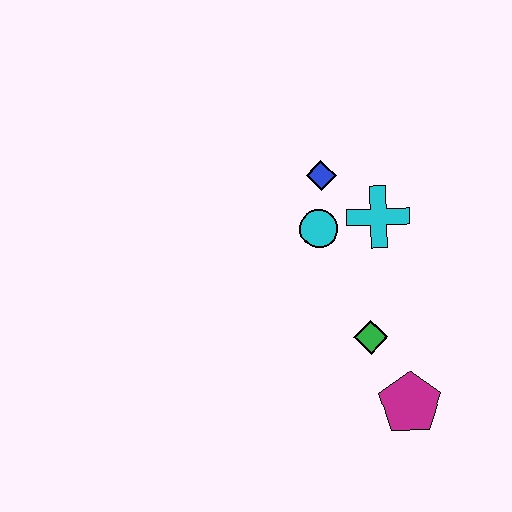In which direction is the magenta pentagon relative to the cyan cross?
The magenta pentagon is below the cyan cross.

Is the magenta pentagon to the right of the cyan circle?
Yes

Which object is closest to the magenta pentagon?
The green diamond is closest to the magenta pentagon.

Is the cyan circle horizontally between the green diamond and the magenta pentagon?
No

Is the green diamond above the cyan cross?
No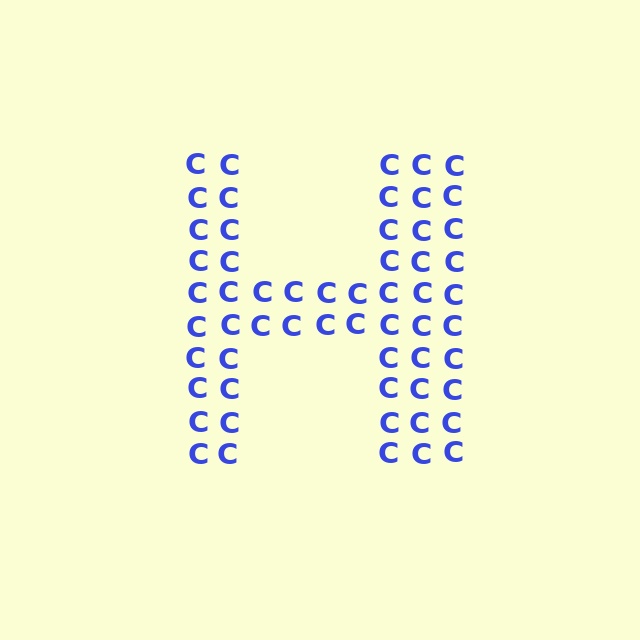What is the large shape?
The large shape is the letter H.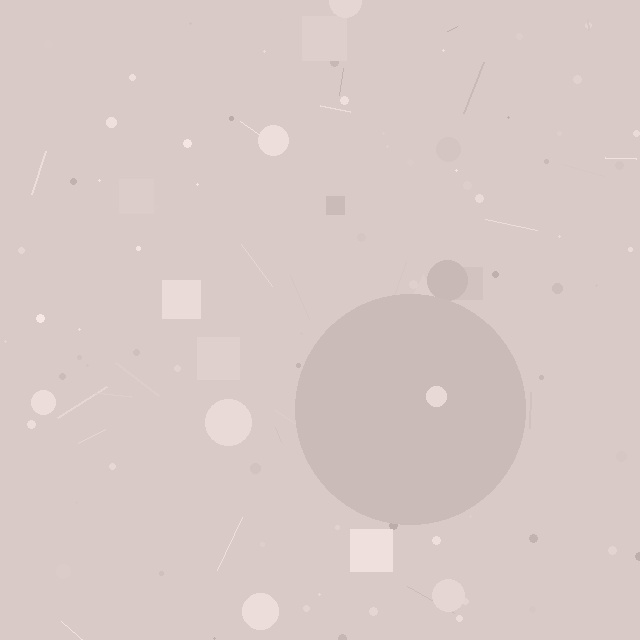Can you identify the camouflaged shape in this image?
The camouflaged shape is a circle.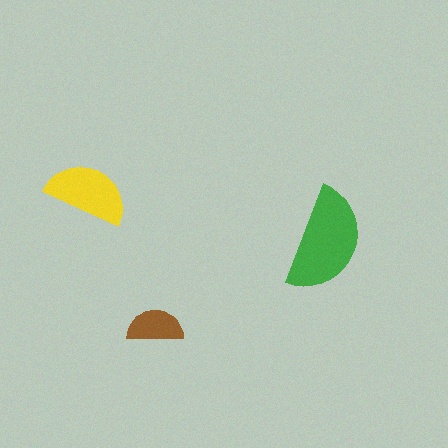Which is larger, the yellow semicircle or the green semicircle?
The green one.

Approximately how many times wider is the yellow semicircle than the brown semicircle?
About 1.5 times wider.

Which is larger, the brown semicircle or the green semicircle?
The green one.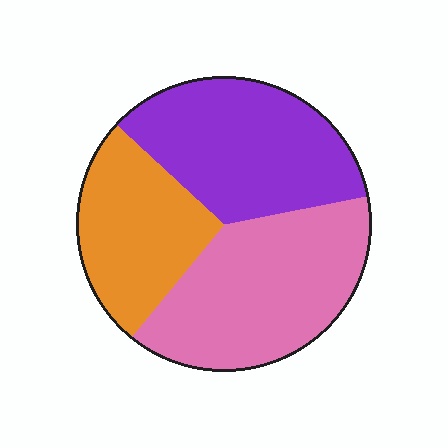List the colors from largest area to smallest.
From largest to smallest: pink, purple, orange.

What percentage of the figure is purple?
Purple takes up about one third (1/3) of the figure.